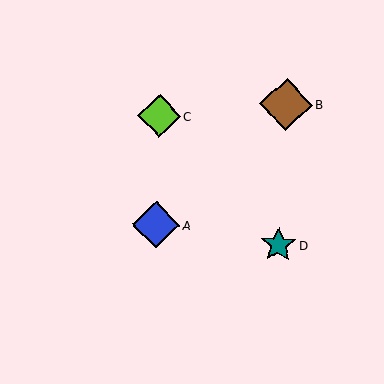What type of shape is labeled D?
Shape D is a teal star.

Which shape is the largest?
The brown diamond (labeled B) is the largest.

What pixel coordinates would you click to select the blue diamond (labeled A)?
Click at (156, 225) to select the blue diamond A.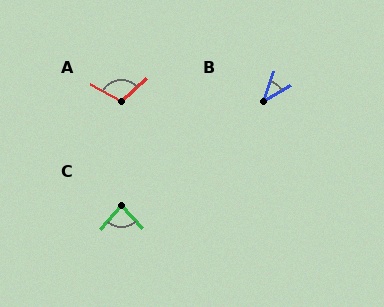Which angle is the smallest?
B, at approximately 40 degrees.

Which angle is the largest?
A, at approximately 107 degrees.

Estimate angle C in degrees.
Approximately 82 degrees.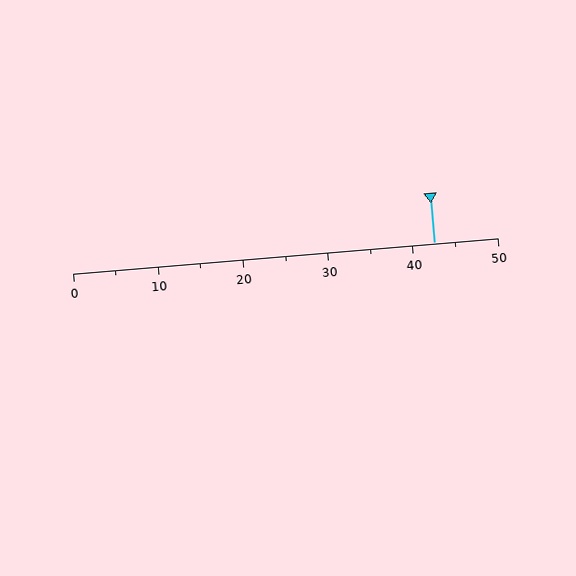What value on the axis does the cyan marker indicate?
The marker indicates approximately 42.5.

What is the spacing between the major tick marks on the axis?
The major ticks are spaced 10 apart.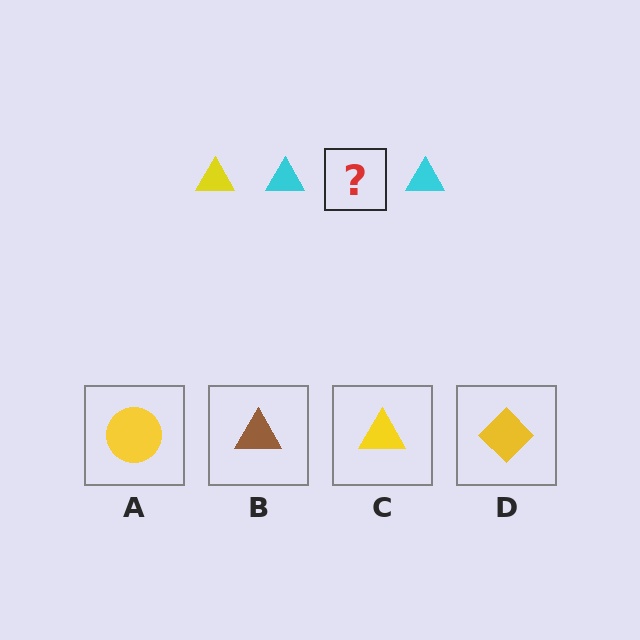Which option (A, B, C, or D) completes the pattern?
C.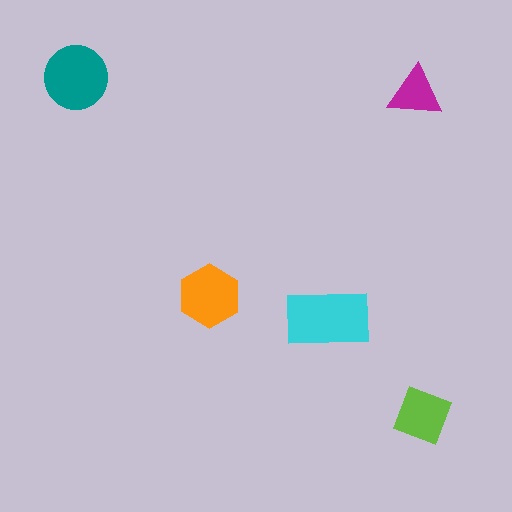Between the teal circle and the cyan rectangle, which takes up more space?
The cyan rectangle.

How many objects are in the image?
There are 5 objects in the image.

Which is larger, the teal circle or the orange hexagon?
The teal circle.